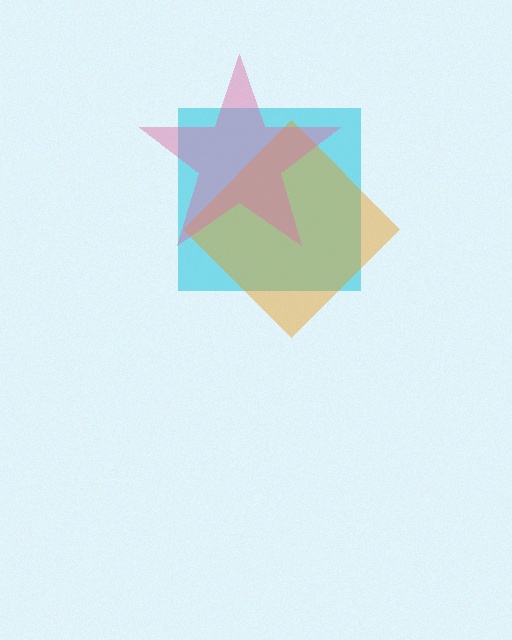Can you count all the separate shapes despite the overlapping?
Yes, there are 3 separate shapes.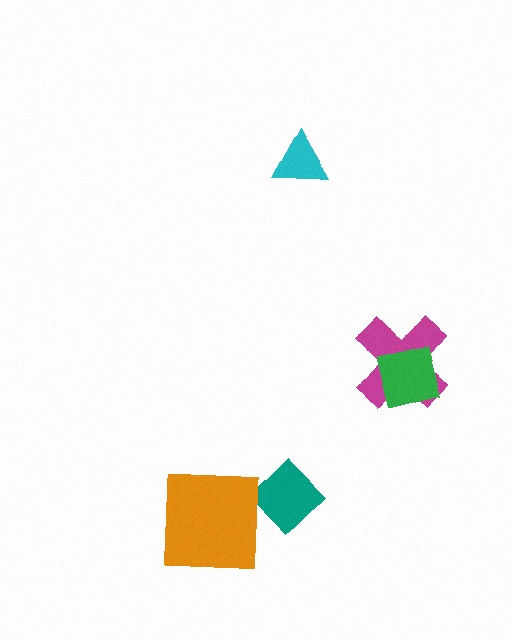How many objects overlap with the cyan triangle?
0 objects overlap with the cyan triangle.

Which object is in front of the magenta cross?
The green square is in front of the magenta cross.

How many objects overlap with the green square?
1 object overlaps with the green square.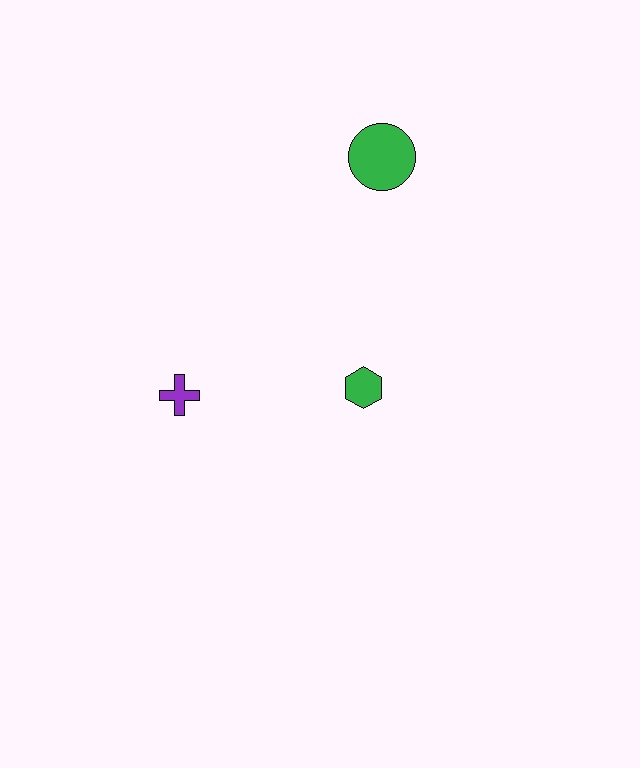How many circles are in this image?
There is 1 circle.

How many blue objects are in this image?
There are no blue objects.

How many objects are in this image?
There are 3 objects.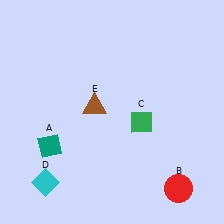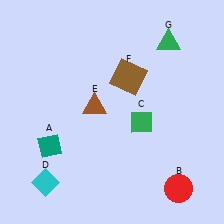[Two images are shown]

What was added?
A brown square (F), a green triangle (G) were added in Image 2.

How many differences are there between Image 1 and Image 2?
There are 2 differences between the two images.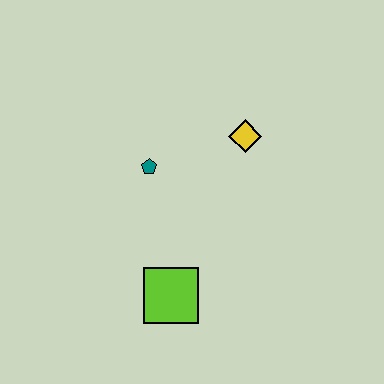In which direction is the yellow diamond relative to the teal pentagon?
The yellow diamond is to the right of the teal pentagon.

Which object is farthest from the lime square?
The yellow diamond is farthest from the lime square.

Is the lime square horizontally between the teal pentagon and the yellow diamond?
Yes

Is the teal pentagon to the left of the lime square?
Yes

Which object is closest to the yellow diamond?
The teal pentagon is closest to the yellow diamond.